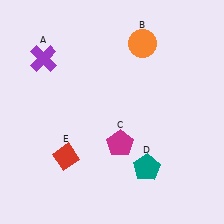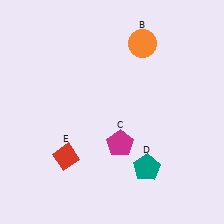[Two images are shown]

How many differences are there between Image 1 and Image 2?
There is 1 difference between the two images.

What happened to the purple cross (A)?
The purple cross (A) was removed in Image 2. It was in the top-left area of Image 1.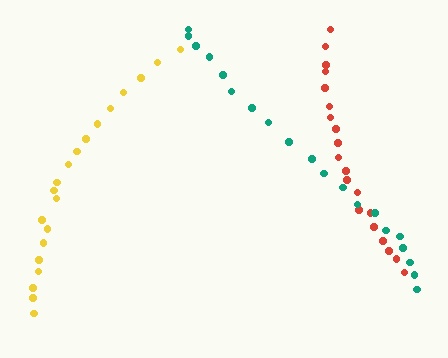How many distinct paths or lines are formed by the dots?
There are 3 distinct paths.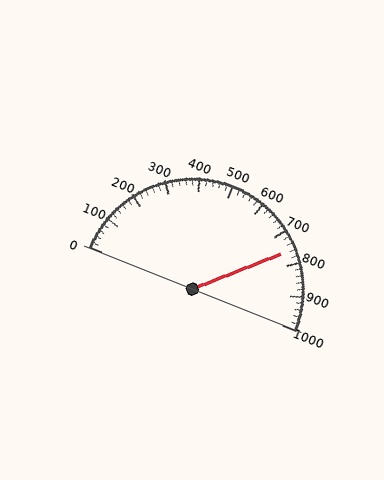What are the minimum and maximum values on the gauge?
The gauge ranges from 0 to 1000.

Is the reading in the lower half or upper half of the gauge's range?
The reading is in the upper half of the range (0 to 1000).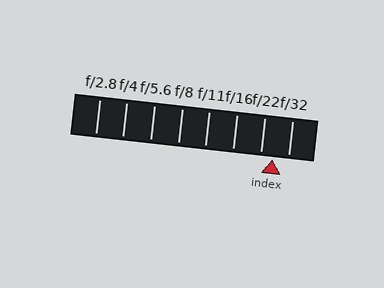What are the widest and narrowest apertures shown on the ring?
The widest aperture shown is f/2.8 and the narrowest is f/32.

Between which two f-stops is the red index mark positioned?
The index mark is between f/22 and f/32.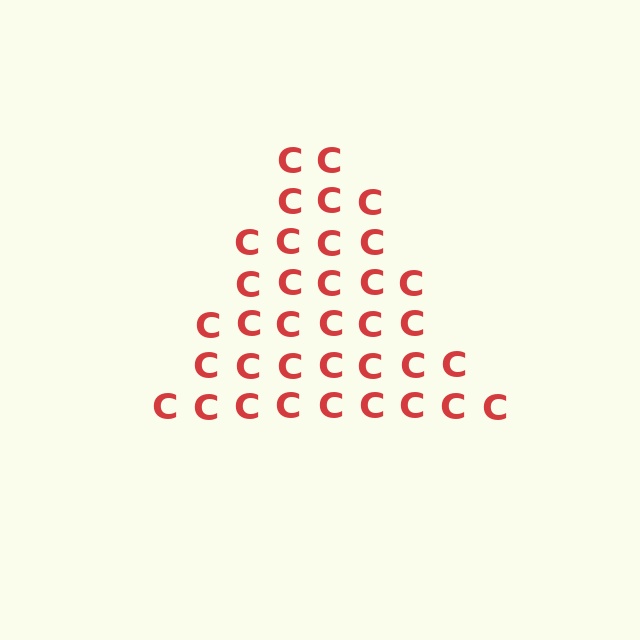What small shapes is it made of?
It is made of small letter C's.